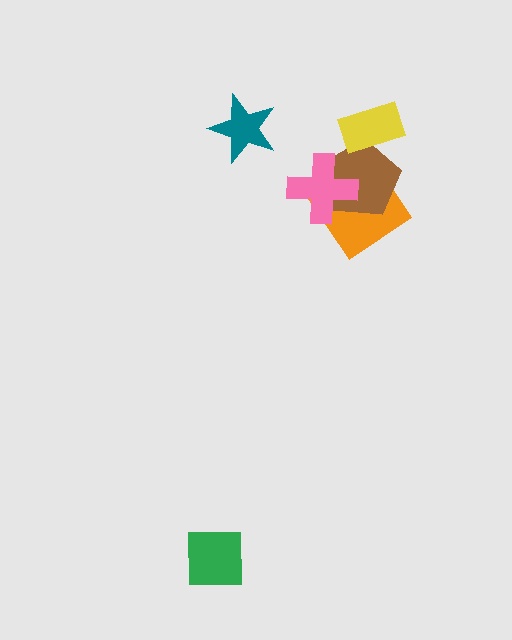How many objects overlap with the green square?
0 objects overlap with the green square.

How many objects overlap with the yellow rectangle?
1 object overlaps with the yellow rectangle.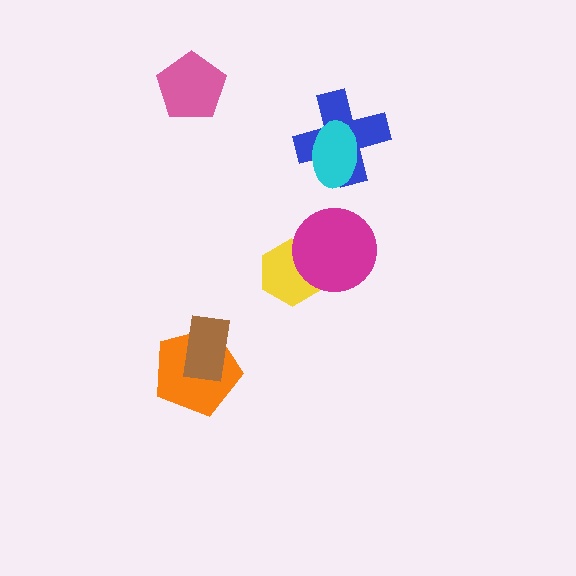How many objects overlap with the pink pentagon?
0 objects overlap with the pink pentagon.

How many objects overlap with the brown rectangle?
1 object overlaps with the brown rectangle.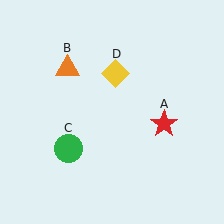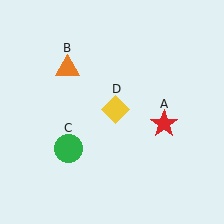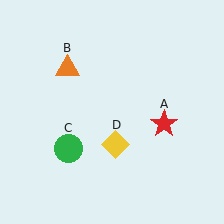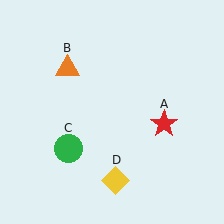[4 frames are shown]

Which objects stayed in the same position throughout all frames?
Red star (object A) and orange triangle (object B) and green circle (object C) remained stationary.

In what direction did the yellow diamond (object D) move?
The yellow diamond (object D) moved down.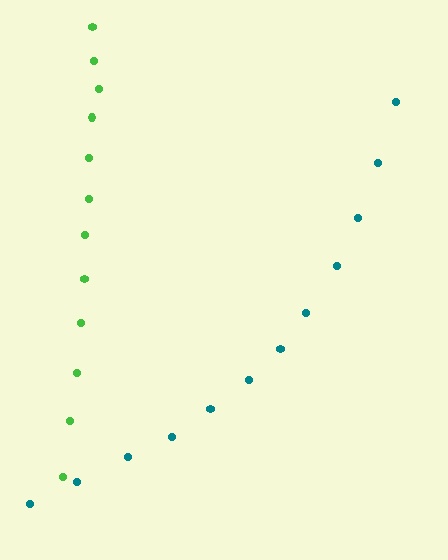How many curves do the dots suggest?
There are 2 distinct paths.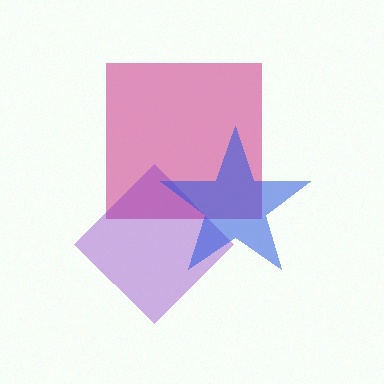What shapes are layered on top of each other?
The layered shapes are: a magenta square, a purple diamond, a blue star.